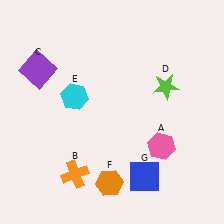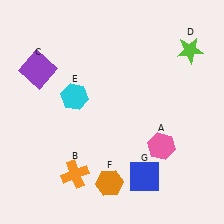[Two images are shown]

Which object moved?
The lime star (D) moved up.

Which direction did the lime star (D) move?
The lime star (D) moved up.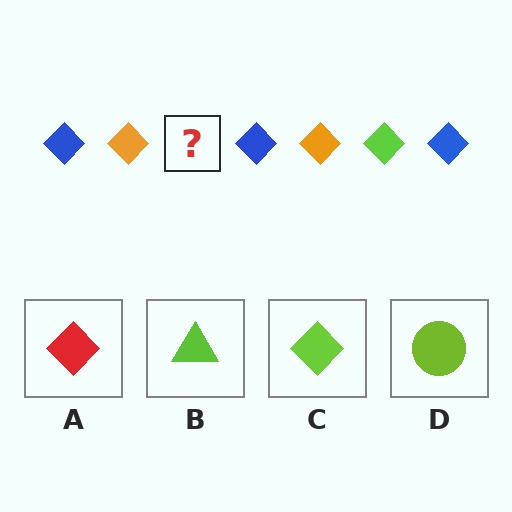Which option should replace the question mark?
Option C.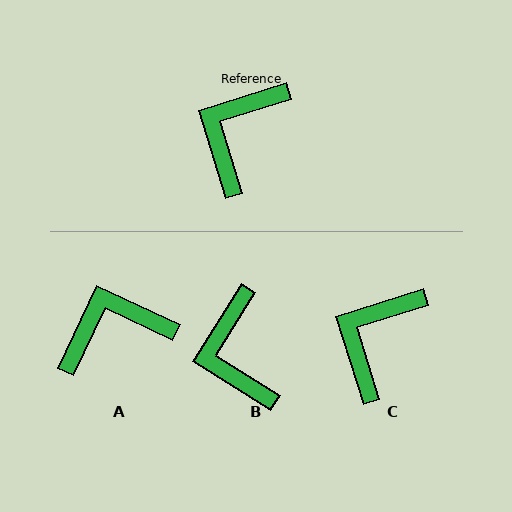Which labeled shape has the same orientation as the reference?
C.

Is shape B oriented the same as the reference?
No, it is off by about 41 degrees.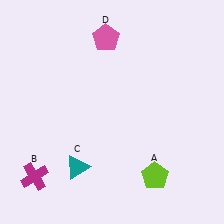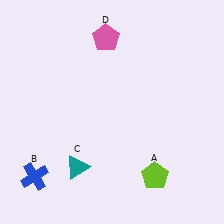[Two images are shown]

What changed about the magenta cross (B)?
In Image 1, B is magenta. In Image 2, it changed to blue.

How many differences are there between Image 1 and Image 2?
There is 1 difference between the two images.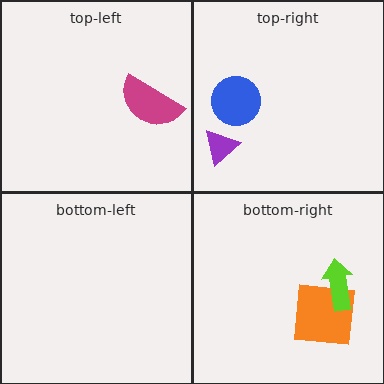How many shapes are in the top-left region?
1.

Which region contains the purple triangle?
The top-right region.